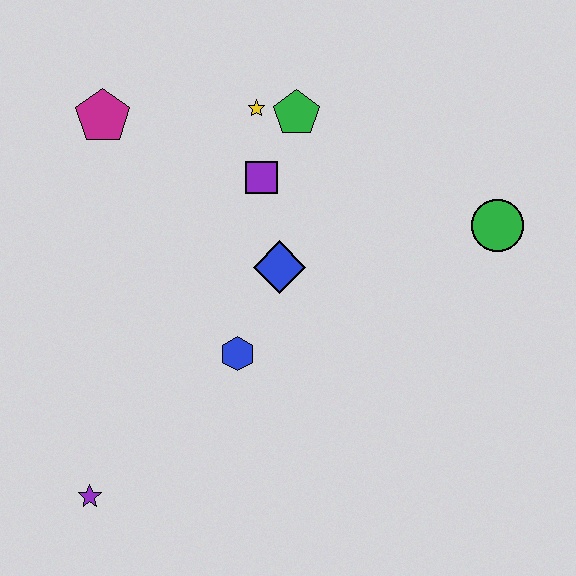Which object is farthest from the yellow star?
The purple star is farthest from the yellow star.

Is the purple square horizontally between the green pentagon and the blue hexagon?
Yes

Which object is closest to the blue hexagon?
The blue diamond is closest to the blue hexagon.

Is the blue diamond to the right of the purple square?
Yes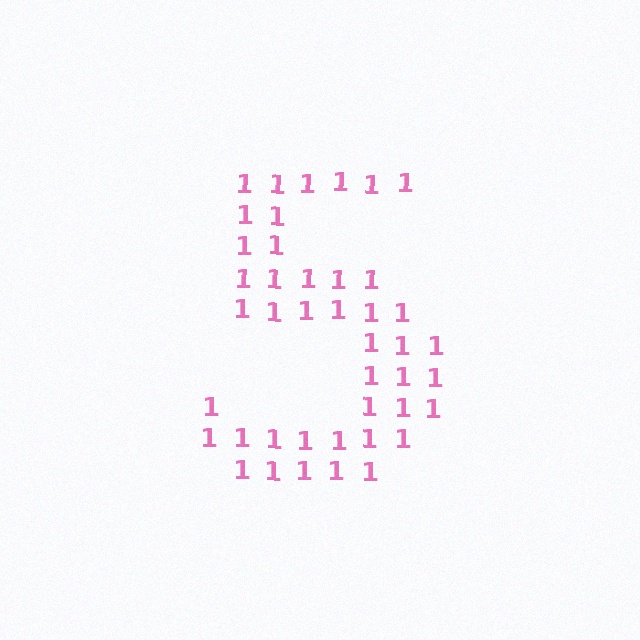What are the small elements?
The small elements are digit 1's.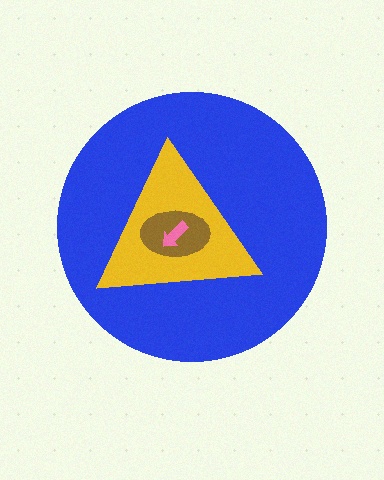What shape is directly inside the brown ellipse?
The pink arrow.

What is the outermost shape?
The blue circle.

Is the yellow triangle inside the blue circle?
Yes.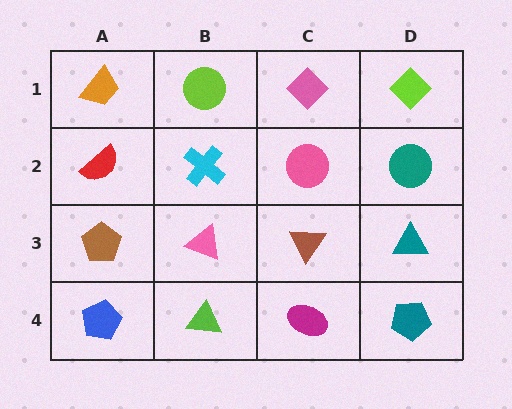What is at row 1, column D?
A lime diamond.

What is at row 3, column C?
A brown triangle.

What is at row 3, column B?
A pink triangle.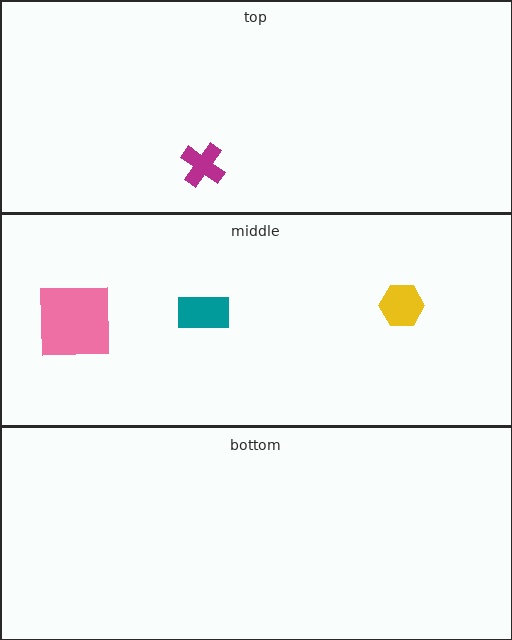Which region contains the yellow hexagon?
The middle region.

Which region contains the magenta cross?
The top region.